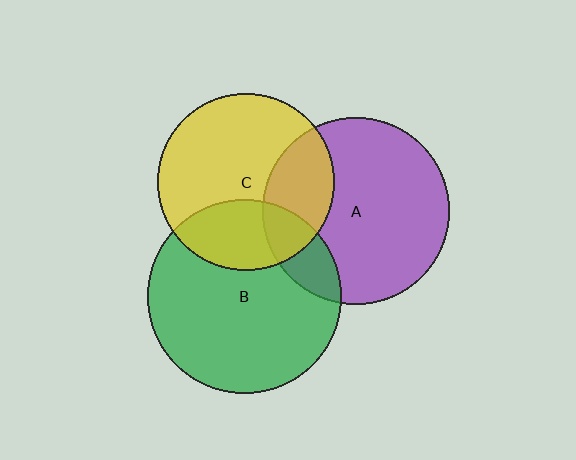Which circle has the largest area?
Circle B (green).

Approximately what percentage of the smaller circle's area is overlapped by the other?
Approximately 15%.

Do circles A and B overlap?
Yes.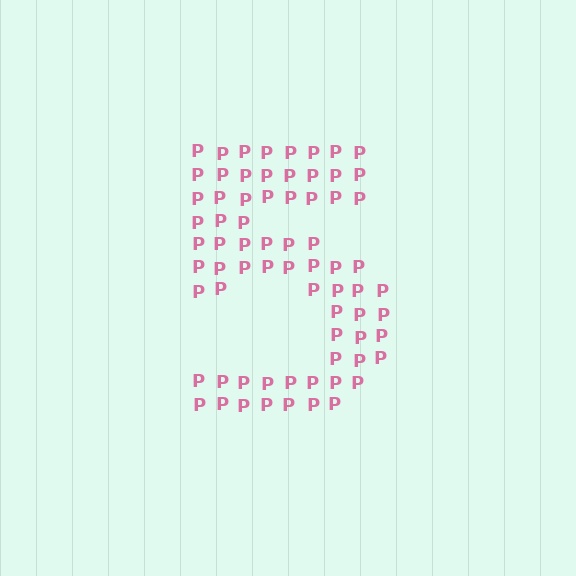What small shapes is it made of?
It is made of small letter P's.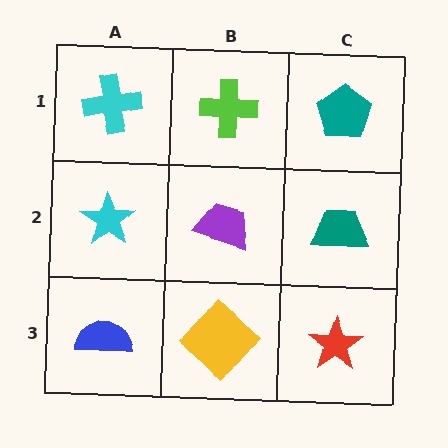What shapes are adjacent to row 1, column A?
A cyan star (row 2, column A), a lime cross (row 1, column B).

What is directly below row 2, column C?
A red star.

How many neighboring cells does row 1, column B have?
3.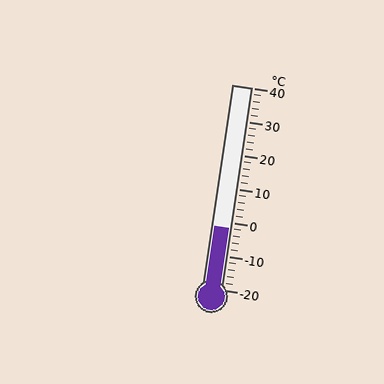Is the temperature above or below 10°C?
The temperature is below 10°C.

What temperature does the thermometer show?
The thermometer shows approximately -2°C.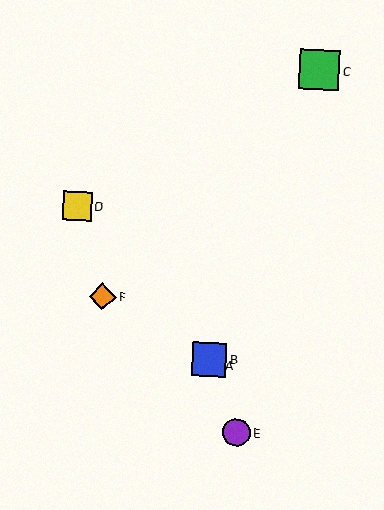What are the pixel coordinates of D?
Object D is at (77, 206).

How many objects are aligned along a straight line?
3 objects (A, B, E) are aligned along a straight line.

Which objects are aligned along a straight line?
Objects A, B, E are aligned along a straight line.